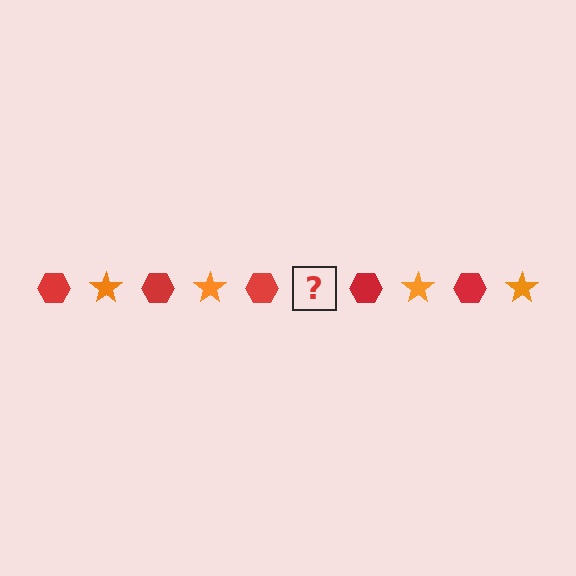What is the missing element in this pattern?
The missing element is an orange star.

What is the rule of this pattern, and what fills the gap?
The rule is that the pattern alternates between red hexagon and orange star. The gap should be filled with an orange star.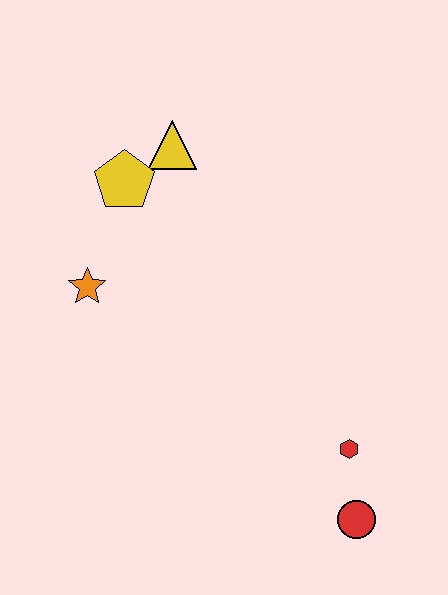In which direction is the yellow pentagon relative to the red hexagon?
The yellow pentagon is above the red hexagon.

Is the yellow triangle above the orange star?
Yes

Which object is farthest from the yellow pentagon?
The red circle is farthest from the yellow pentagon.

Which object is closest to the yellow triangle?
The yellow pentagon is closest to the yellow triangle.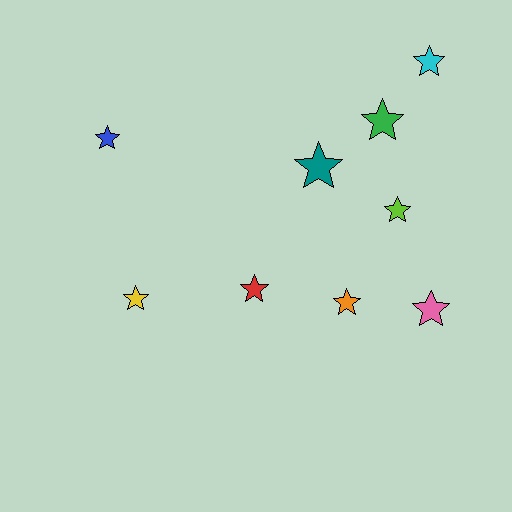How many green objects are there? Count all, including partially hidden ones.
There is 1 green object.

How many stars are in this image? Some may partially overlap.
There are 9 stars.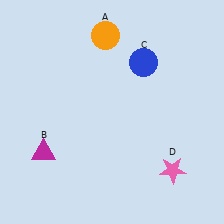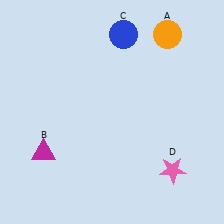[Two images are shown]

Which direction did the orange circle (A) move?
The orange circle (A) moved right.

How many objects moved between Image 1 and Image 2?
2 objects moved between the two images.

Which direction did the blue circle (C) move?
The blue circle (C) moved up.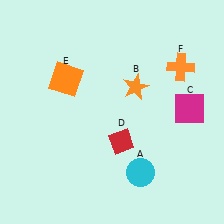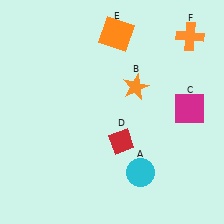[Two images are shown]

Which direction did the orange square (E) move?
The orange square (E) moved right.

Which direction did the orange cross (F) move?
The orange cross (F) moved up.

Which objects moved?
The objects that moved are: the orange square (E), the orange cross (F).